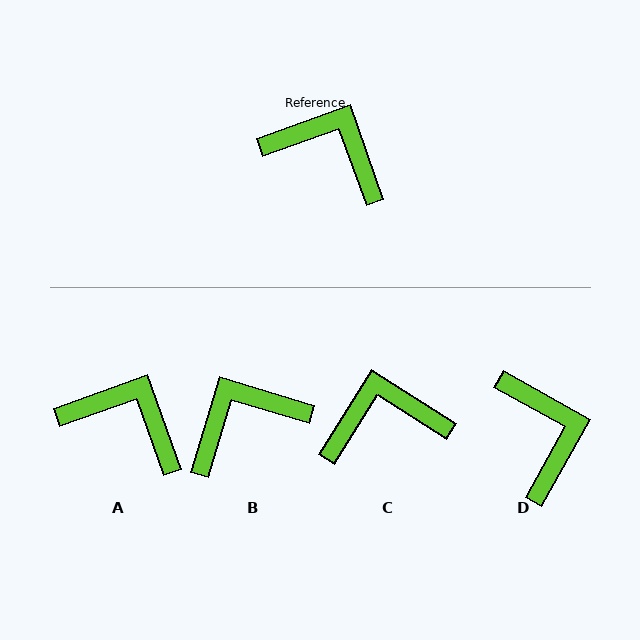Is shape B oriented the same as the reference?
No, it is off by about 54 degrees.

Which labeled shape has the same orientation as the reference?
A.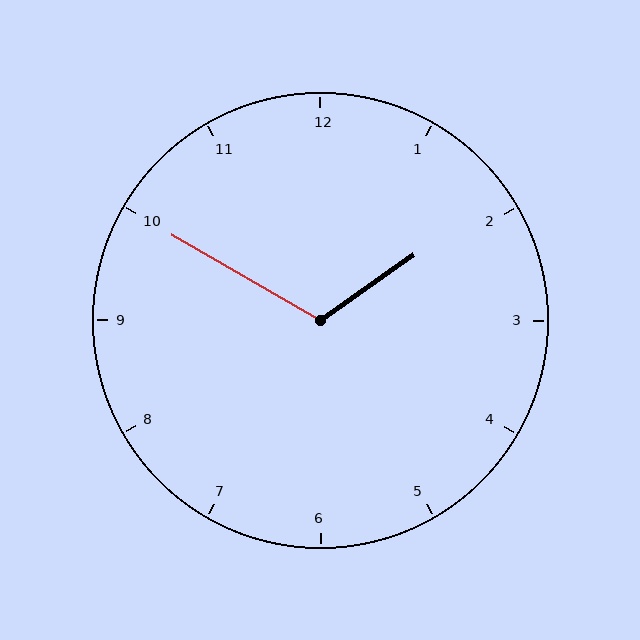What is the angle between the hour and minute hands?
Approximately 115 degrees.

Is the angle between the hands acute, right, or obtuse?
It is obtuse.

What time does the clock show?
1:50.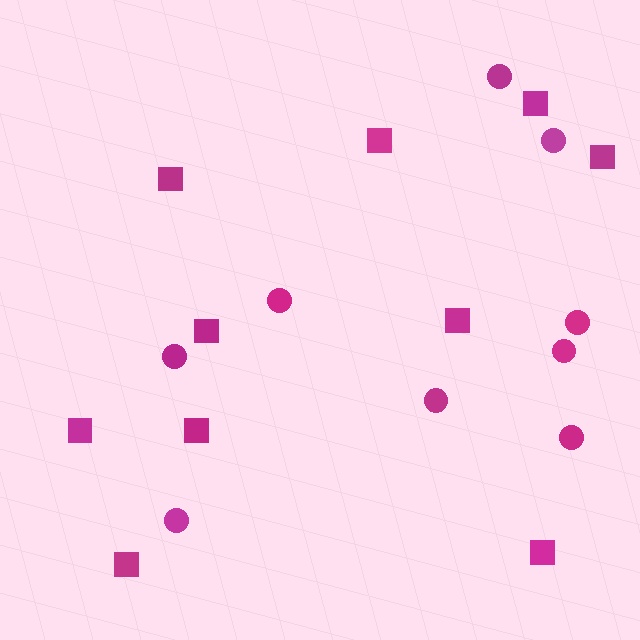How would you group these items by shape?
There are 2 groups: one group of squares (10) and one group of circles (9).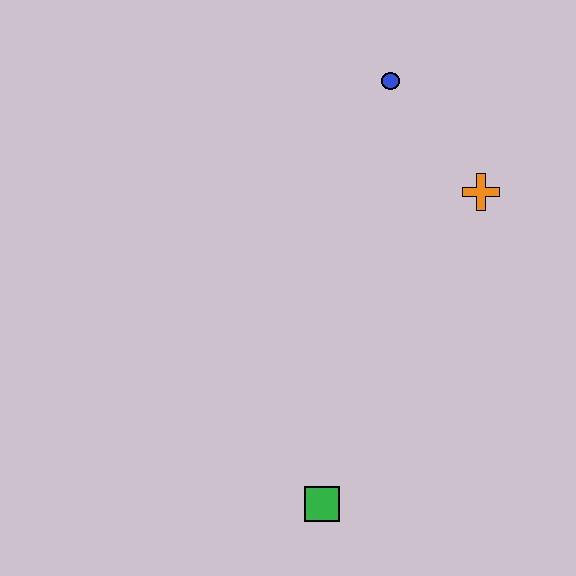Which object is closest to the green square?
The orange cross is closest to the green square.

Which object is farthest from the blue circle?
The green square is farthest from the blue circle.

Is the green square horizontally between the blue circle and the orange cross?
No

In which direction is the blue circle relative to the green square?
The blue circle is above the green square.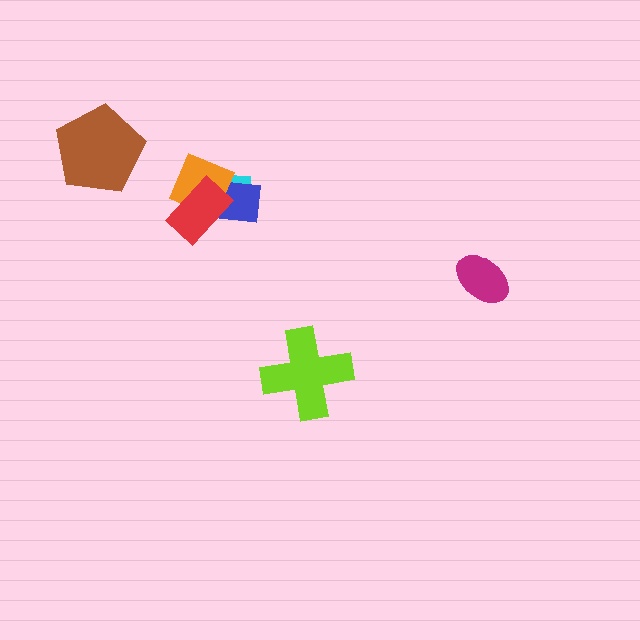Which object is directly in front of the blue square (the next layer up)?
The orange diamond is directly in front of the blue square.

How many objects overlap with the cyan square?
3 objects overlap with the cyan square.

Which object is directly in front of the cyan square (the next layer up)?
The blue square is directly in front of the cyan square.